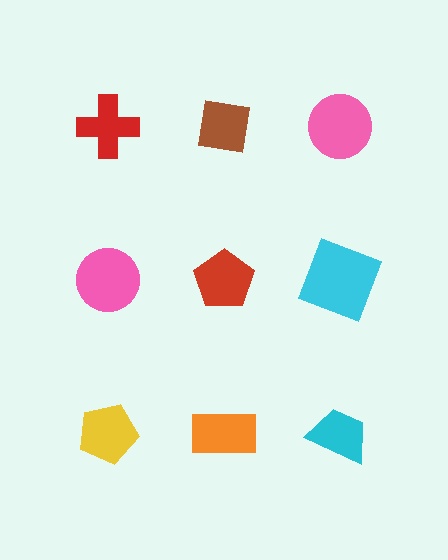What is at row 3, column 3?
A cyan trapezoid.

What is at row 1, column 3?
A pink circle.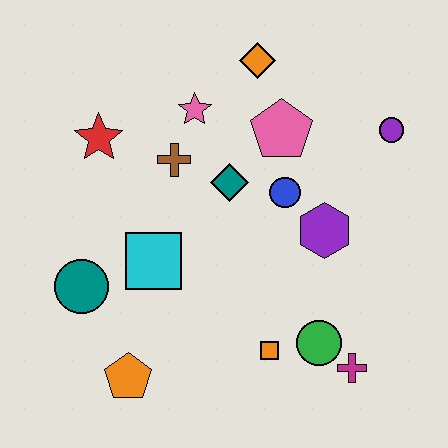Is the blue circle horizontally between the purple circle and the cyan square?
Yes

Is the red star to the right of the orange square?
No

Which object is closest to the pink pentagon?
The blue circle is closest to the pink pentagon.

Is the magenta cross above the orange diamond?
No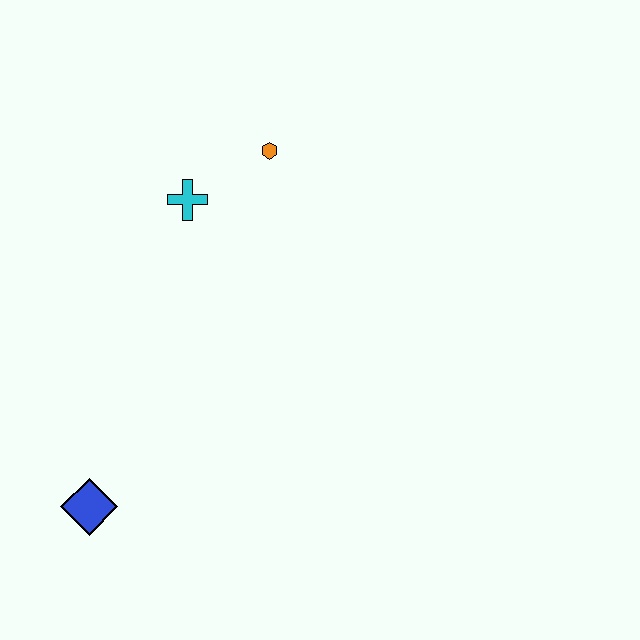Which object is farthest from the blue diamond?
The orange hexagon is farthest from the blue diamond.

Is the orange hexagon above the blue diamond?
Yes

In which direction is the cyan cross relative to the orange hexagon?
The cyan cross is to the left of the orange hexagon.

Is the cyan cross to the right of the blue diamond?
Yes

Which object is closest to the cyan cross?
The orange hexagon is closest to the cyan cross.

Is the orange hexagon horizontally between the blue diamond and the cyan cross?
No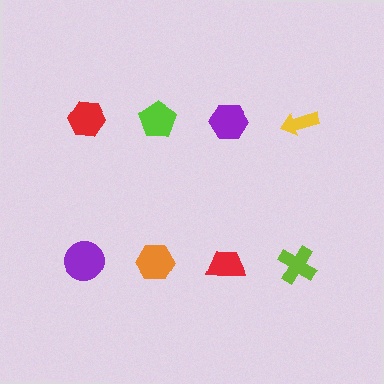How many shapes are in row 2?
4 shapes.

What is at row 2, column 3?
A red trapezoid.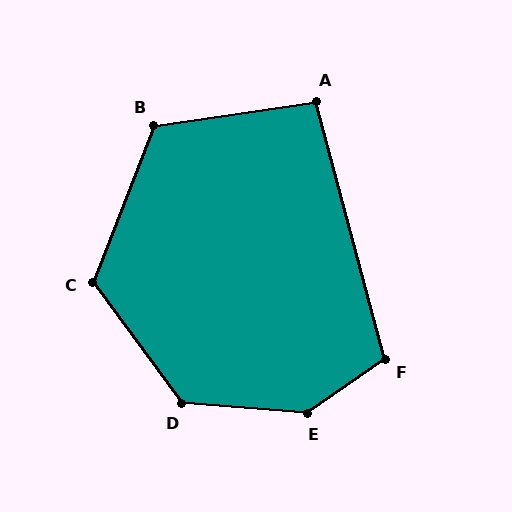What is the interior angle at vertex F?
Approximately 110 degrees (obtuse).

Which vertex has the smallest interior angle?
A, at approximately 97 degrees.